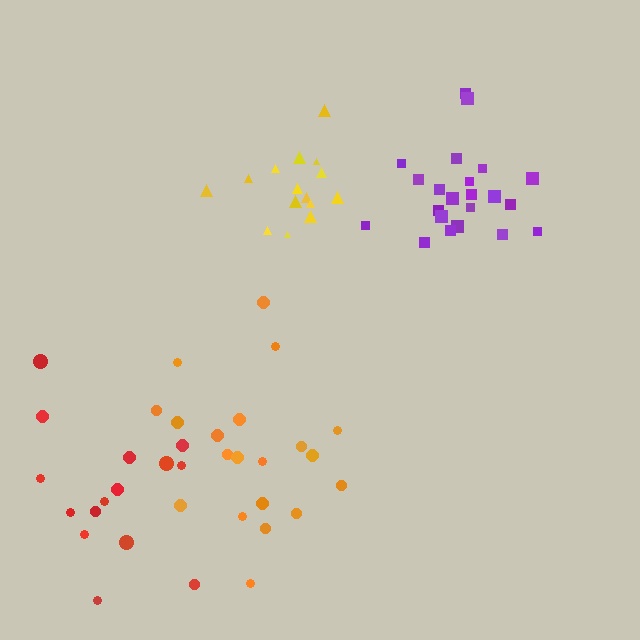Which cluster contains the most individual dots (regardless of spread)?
Purple (22).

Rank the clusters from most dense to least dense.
purple, yellow, orange, red.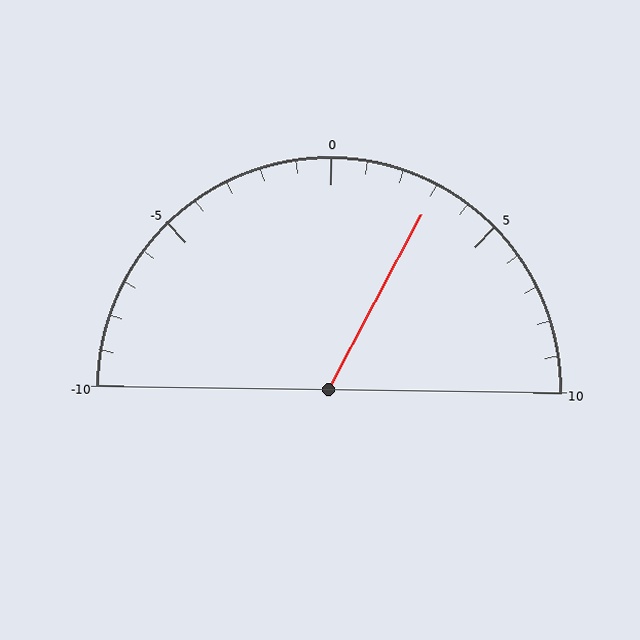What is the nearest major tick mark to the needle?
The nearest major tick mark is 5.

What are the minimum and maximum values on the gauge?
The gauge ranges from -10 to 10.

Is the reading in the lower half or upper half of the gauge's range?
The reading is in the upper half of the range (-10 to 10).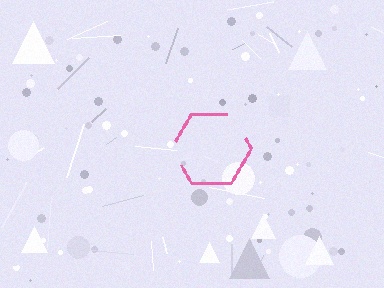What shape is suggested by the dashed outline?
The dashed outline suggests a hexagon.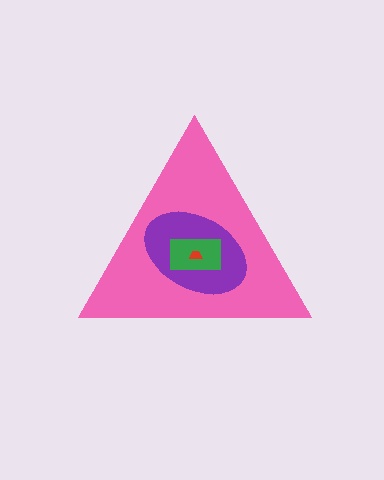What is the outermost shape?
The pink triangle.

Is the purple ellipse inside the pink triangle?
Yes.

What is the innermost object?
The red trapezoid.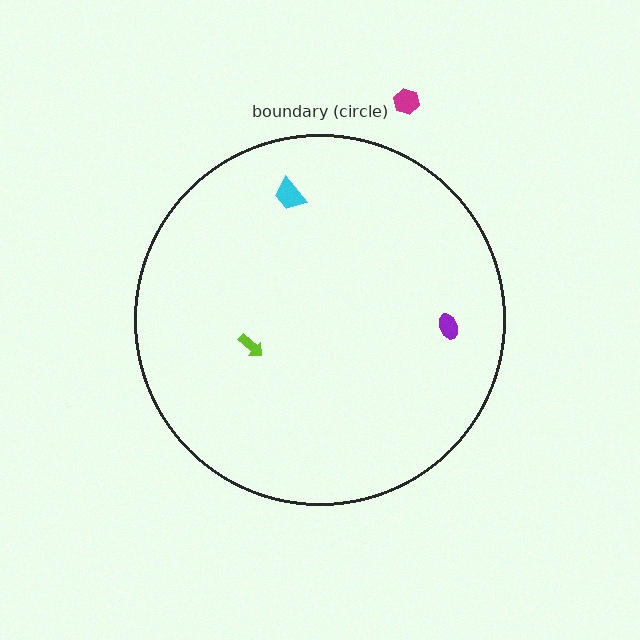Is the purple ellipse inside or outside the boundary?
Inside.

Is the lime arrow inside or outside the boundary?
Inside.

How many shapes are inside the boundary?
3 inside, 1 outside.